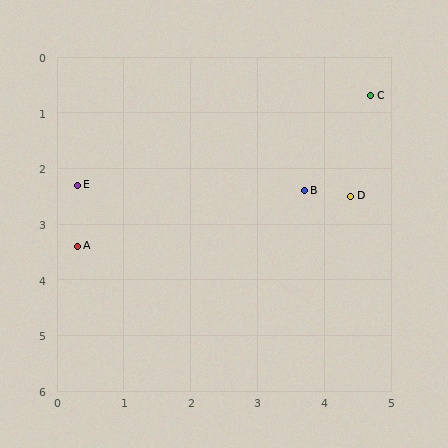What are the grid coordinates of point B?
Point B is at approximately (3.7, 2.4).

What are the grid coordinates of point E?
Point E is at approximately (0.3, 2.3).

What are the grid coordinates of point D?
Point D is at approximately (4.4, 2.5).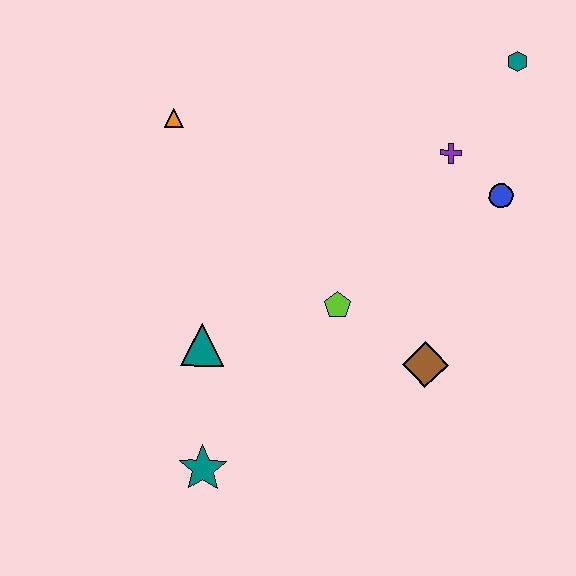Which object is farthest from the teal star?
The teal hexagon is farthest from the teal star.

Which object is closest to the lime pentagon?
The brown diamond is closest to the lime pentagon.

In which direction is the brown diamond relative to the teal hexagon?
The brown diamond is below the teal hexagon.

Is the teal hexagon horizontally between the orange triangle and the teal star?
No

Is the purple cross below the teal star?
No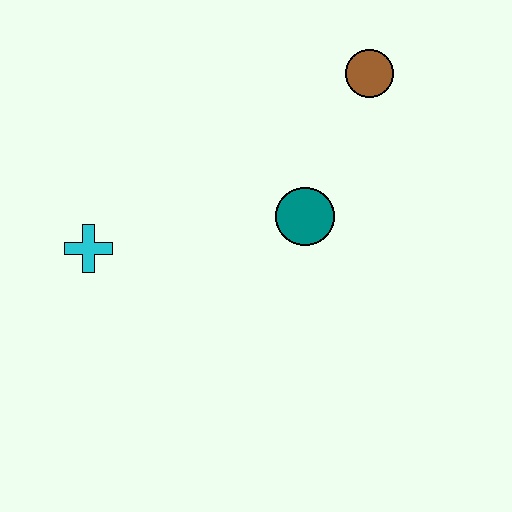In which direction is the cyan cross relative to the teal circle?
The cyan cross is to the left of the teal circle.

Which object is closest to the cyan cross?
The teal circle is closest to the cyan cross.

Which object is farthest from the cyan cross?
The brown circle is farthest from the cyan cross.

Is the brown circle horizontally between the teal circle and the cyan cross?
No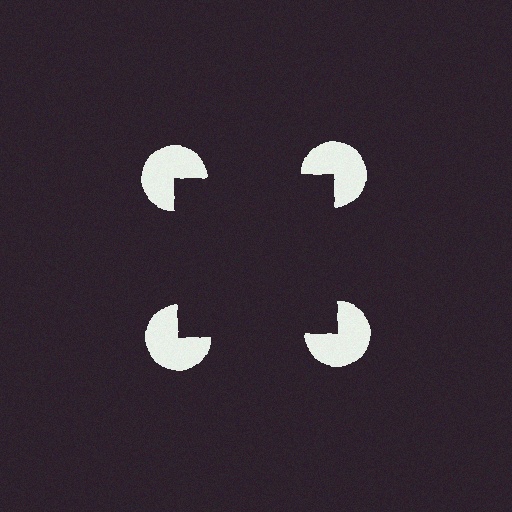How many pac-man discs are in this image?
There are 4 — one at each vertex of the illusory square.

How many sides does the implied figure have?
4 sides.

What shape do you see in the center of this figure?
An illusory square — its edges are inferred from the aligned wedge cuts in the pac-man discs, not physically drawn.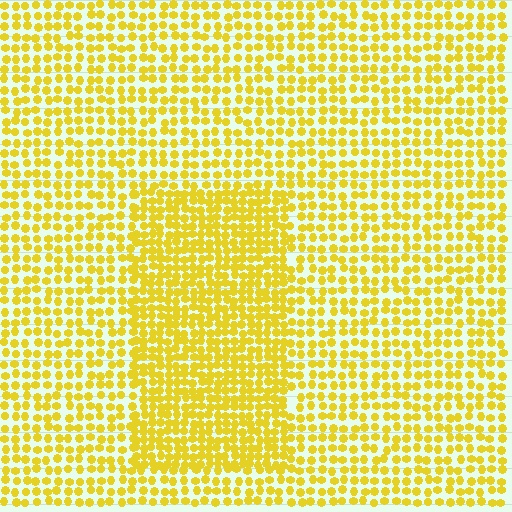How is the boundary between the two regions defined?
The boundary is defined by a change in element density (approximately 1.7x ratio). All elements are the same color, size, and shape.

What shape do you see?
I see a rectangle.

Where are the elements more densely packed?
The elements are more densely packed inside the rectangle boundary.